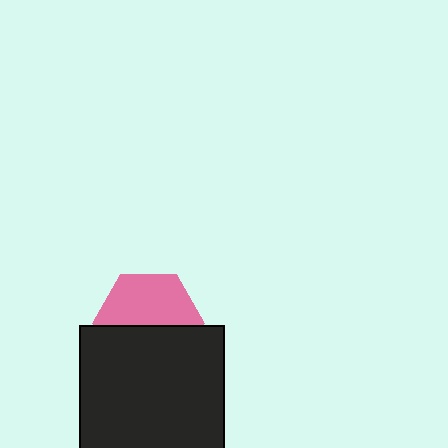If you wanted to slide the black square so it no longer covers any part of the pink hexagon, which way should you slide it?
Slide it down — that is the most direct way to separate the two shapes.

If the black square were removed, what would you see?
You would see the complete pink hexagon.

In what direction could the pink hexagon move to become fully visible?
The pink hexagon could move up. That would shift it out from behind the black square entirely.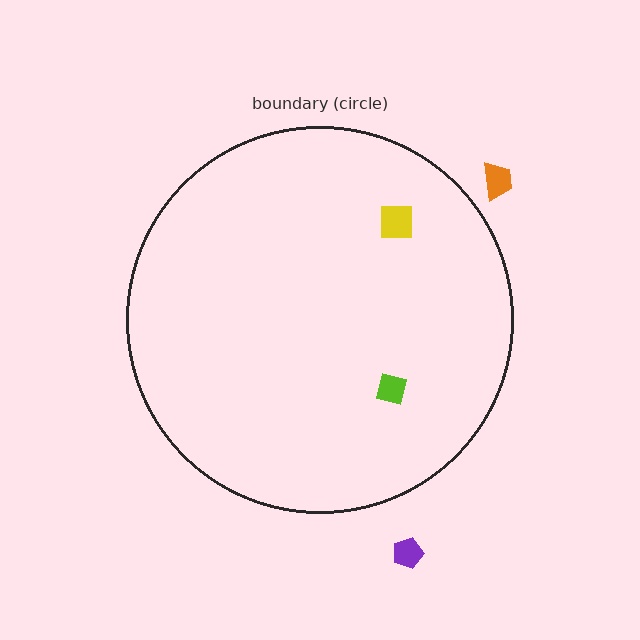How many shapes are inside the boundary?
2 inside, 2 outside.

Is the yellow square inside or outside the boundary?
Inside.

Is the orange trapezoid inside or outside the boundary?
Outside.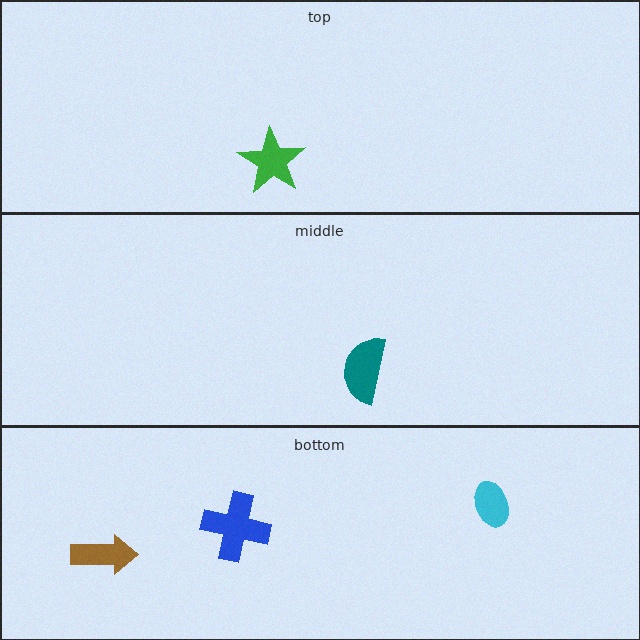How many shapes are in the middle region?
1.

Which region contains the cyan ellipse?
The bottom region.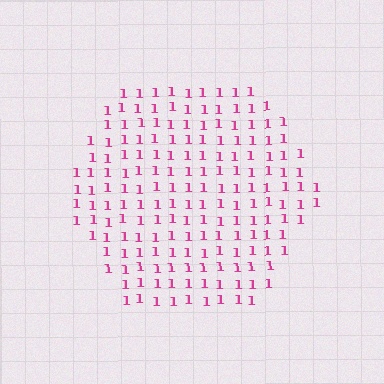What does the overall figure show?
The overall figure shows a hexagon.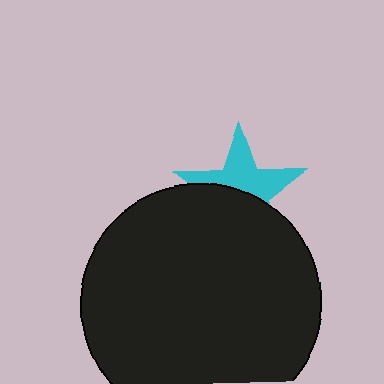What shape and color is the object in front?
The object in front is a black circle.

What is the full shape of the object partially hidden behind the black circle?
The partially hidden object is a cyan star.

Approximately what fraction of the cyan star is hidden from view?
Roughly 50% of the cyan star is hidden behind the black circle.